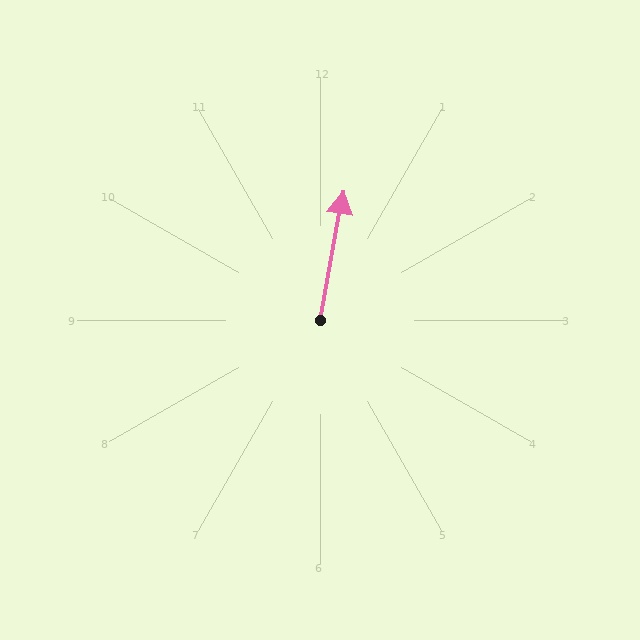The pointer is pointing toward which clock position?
Roughly 12 o'clock.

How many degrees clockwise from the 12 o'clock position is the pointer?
Approximately 10 degrees.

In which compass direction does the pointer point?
North.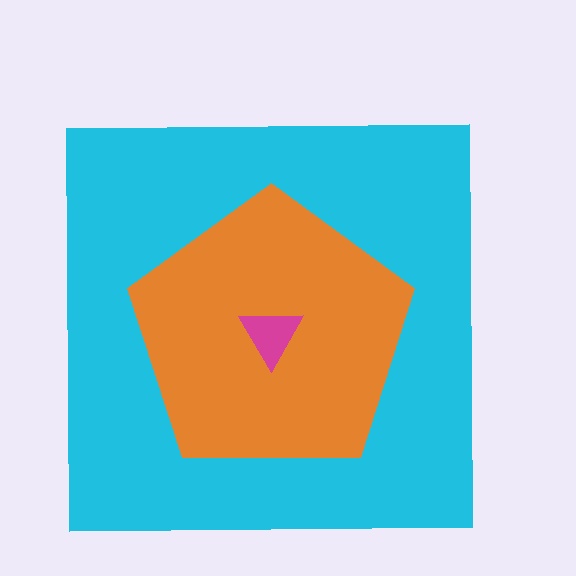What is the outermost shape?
The cyan square.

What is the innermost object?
The magenta triangle.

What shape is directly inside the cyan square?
The orange pentagon.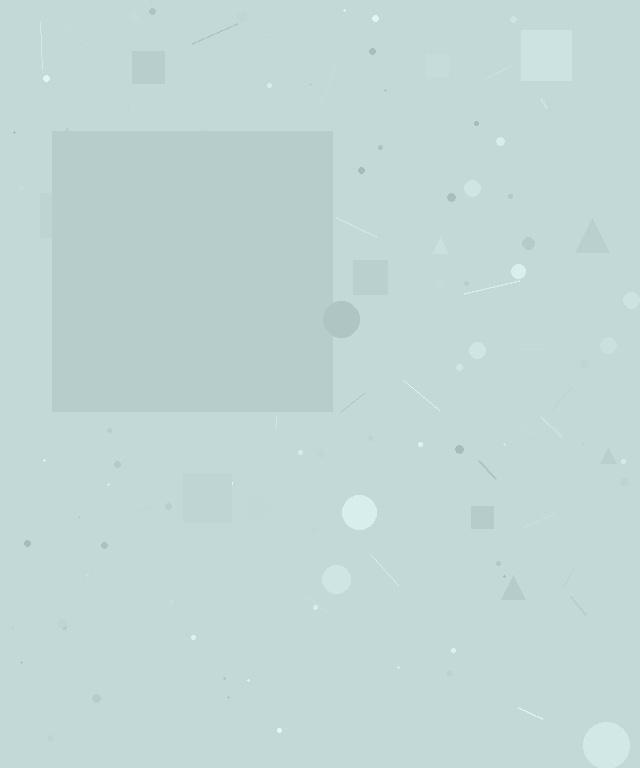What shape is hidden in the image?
A square is hidden in the image.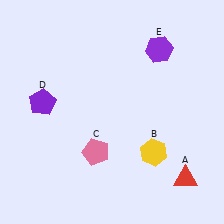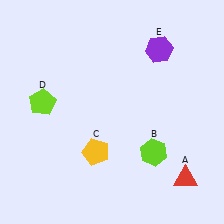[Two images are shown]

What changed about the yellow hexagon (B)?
In Image 1, B is yellow. In Image 2, it changed to lime.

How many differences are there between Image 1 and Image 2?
There are 3 differences between the two images.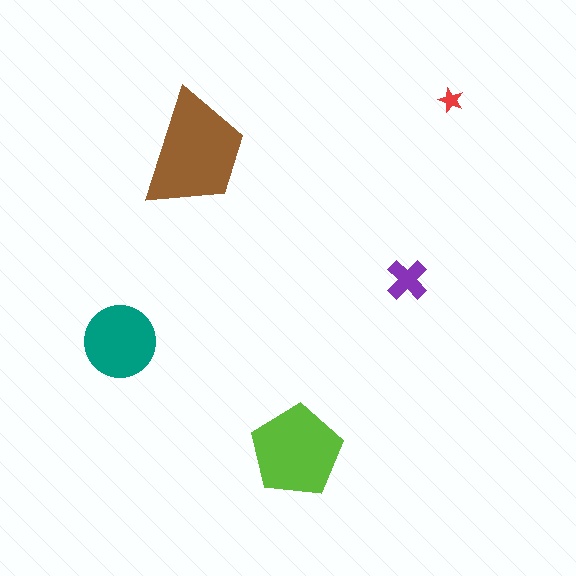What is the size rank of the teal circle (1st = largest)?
3rd.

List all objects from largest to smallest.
The brown trapezoid, the lime pentagon, the teal circle, the purple cross, the red star.